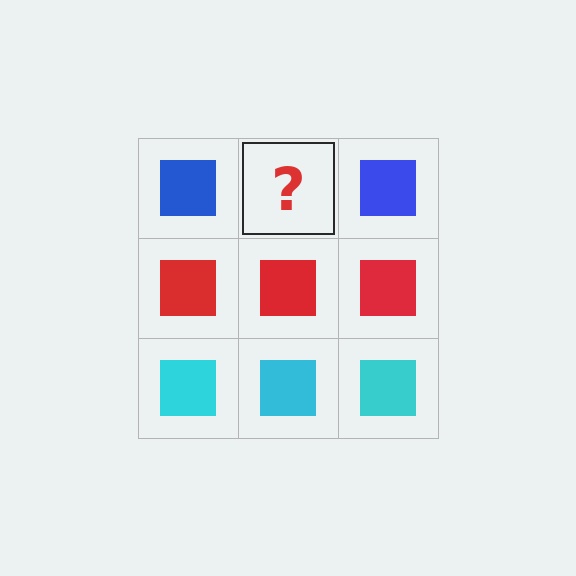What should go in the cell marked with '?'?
The missing cell should contain a blue square.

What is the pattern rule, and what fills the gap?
The rule is that each row has a consistent color. The gap should be filled with a blue square.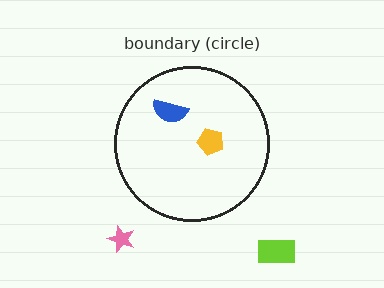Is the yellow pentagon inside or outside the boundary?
Inside.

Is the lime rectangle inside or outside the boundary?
Outside.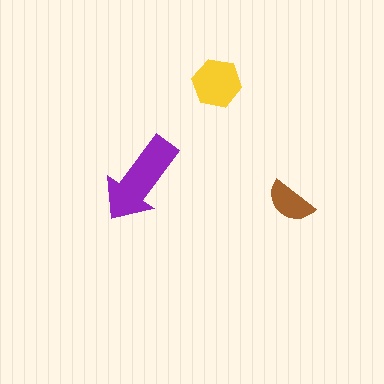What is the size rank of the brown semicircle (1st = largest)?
3rd.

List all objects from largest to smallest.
The purple arrow, the yellow hexagon, the brown semicircle.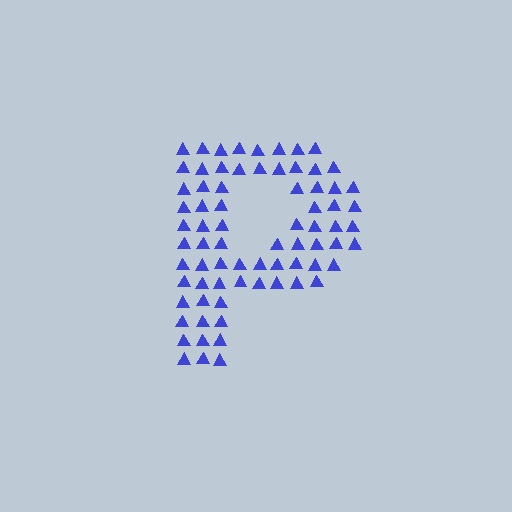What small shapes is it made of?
It is made of small triangles.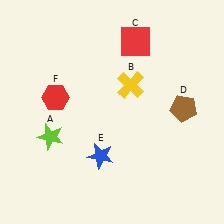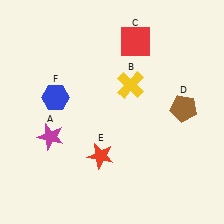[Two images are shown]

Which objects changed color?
A changed from lime to magenta. E changed from blue to red. F changed from red to blue.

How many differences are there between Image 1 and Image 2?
There are 3 differences between the two images.